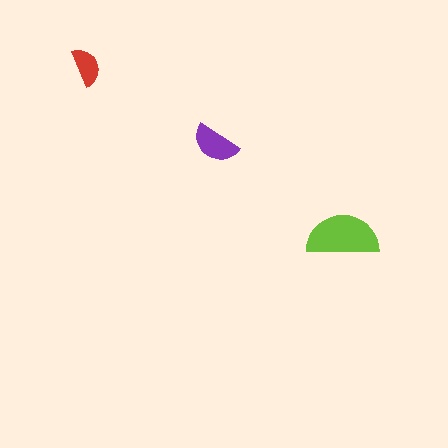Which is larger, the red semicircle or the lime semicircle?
The lime one.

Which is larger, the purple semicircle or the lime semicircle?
The lime one.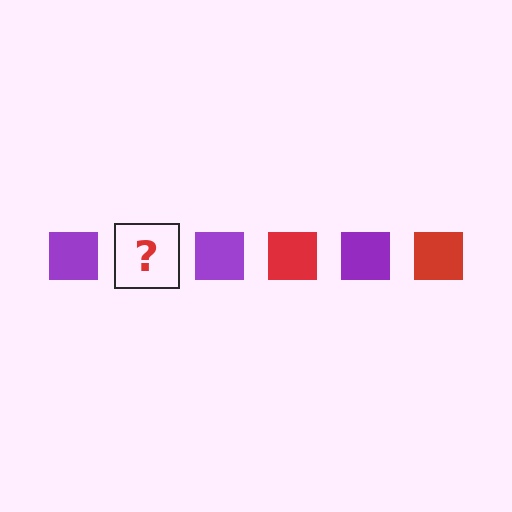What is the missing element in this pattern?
The missing element is a red square.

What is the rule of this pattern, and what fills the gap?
The rule is that the pattern cycles through purple, red squares. The gap should be filled with a red square.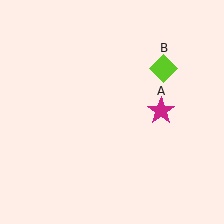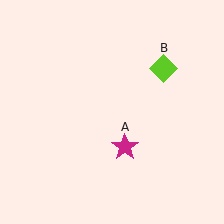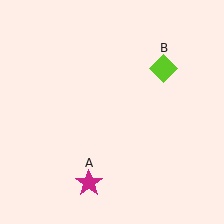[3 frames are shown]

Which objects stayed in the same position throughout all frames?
Lime diamond (object B) remained stationary.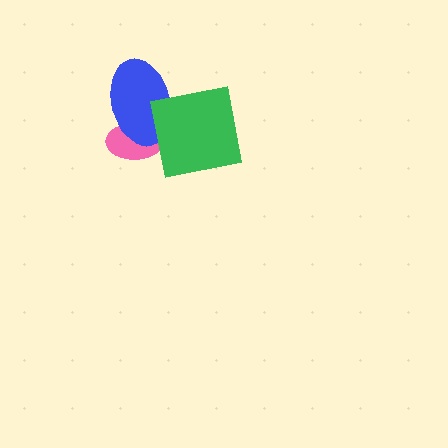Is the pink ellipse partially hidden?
Yes, it is partially covered by another shape.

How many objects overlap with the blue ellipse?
2 objects overlap with the blue ellipse.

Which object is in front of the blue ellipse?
The green square is in front of the blue ellipse.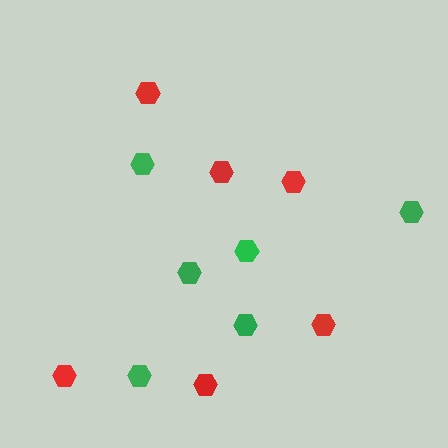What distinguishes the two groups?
There are 2 groups: one group of red hexagons (6) and one group of green hexagons (6).